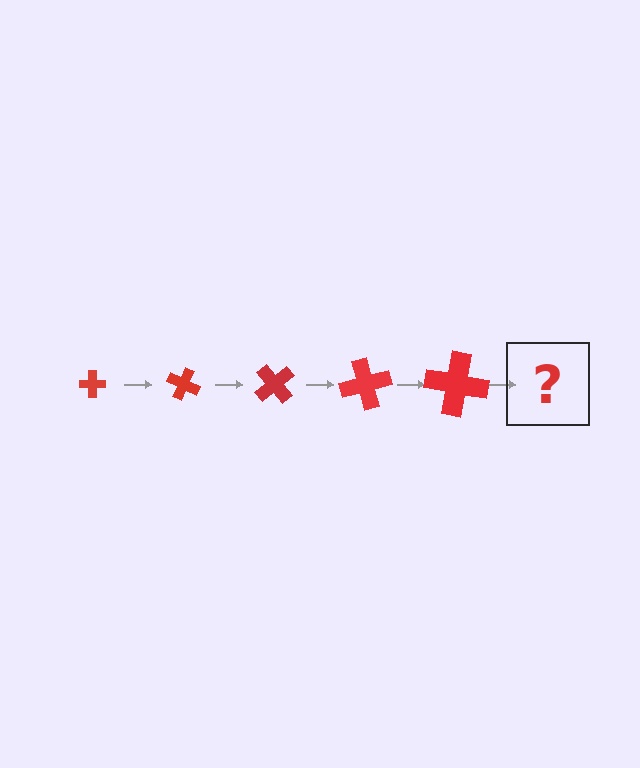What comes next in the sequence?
The next element should be a cross, larger than the previous one and rotated 125 degrees from the start.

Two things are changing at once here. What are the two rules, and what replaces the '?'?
The two rules are that the cross grows larger each step and it rotates 25 degrees each step. The '?' should be a cross, larger than the previous one and rotated 125 degrees from the start.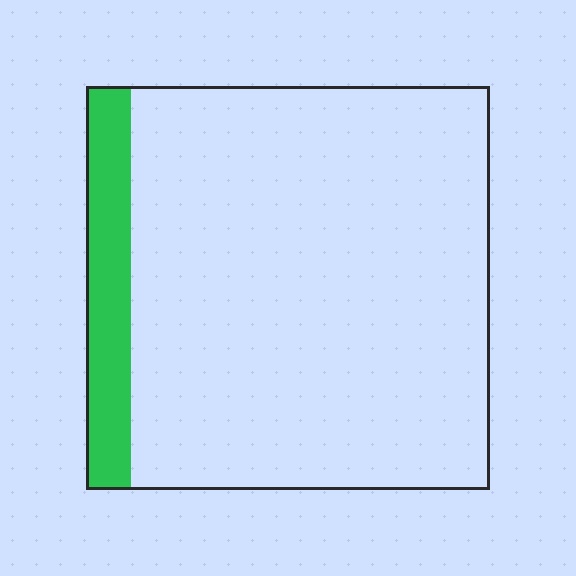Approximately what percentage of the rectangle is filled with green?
Approximately 10%.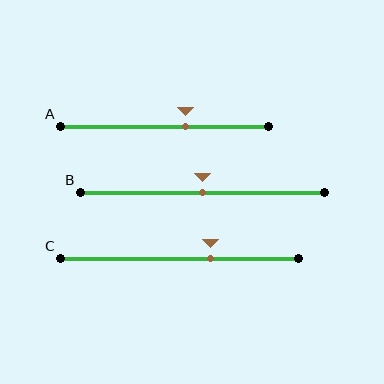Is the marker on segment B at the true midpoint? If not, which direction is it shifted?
Yes, the marker on segment B is at the true midpoint.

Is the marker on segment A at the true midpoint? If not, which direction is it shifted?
No, the marker on segment A is shifted to the right by about 10% of the segment length.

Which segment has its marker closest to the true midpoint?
Segment B has its marker closest to the true midpoint.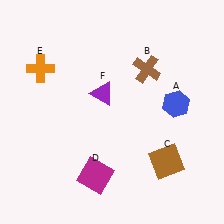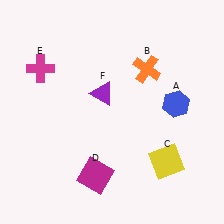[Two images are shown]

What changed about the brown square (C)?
In Image 1, C is brown. In Image 2, it changed to yellow.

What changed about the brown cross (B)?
In Image 1, B is brown. In Image 2, it changed to orange.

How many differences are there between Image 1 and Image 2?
There are 3 differences between the two images.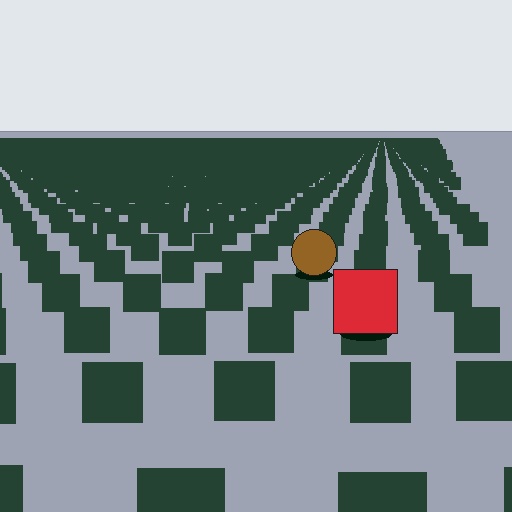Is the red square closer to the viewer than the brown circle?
Yes. The red square is closer — you can tell from the texture gradient: the ground texture is coarser near it.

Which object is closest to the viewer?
The red square is closest. The texture marks near it are larger and more spread out.